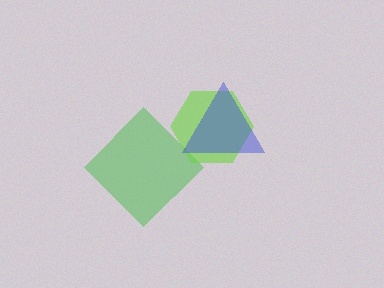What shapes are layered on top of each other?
The layered shapes are: a green diamond, a lime hexagon, a blue triangle.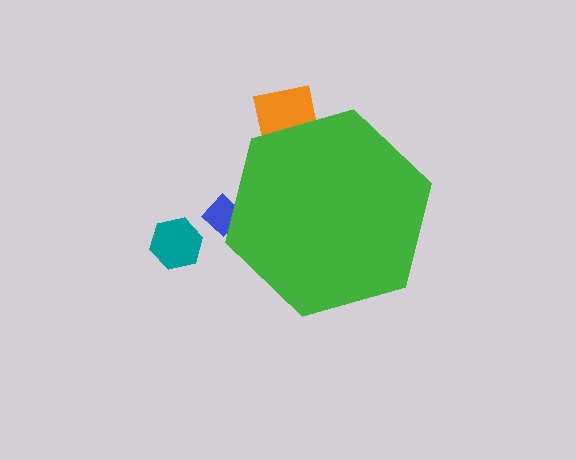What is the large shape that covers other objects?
A green hexagon.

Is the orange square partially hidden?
Yes, the orange square is partially hidden behind the green hexagon.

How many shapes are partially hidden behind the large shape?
2 shapes are partially hidden.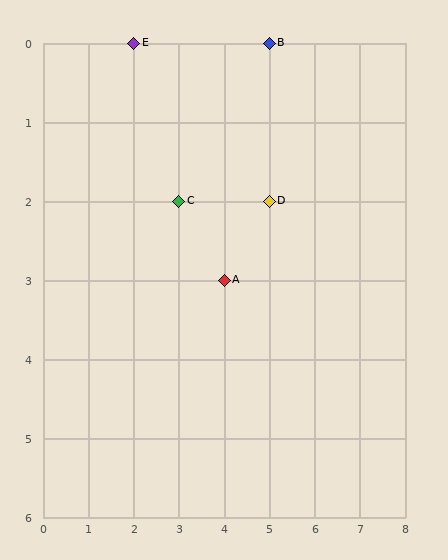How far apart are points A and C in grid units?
Points A and C are 1 column and 1 row apart (about 1.4 grid units diagonally).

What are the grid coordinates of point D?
Point D is at grid coordinates (5, 2).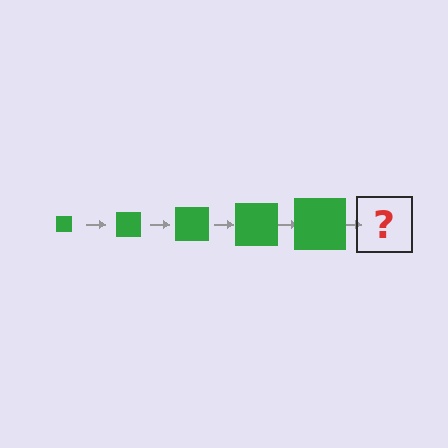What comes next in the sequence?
The next element should be a green square, larger than the previous one.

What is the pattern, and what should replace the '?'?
The pattern is that the square gets progressively larger each step. The '?' should be a green square, larger than the previous one.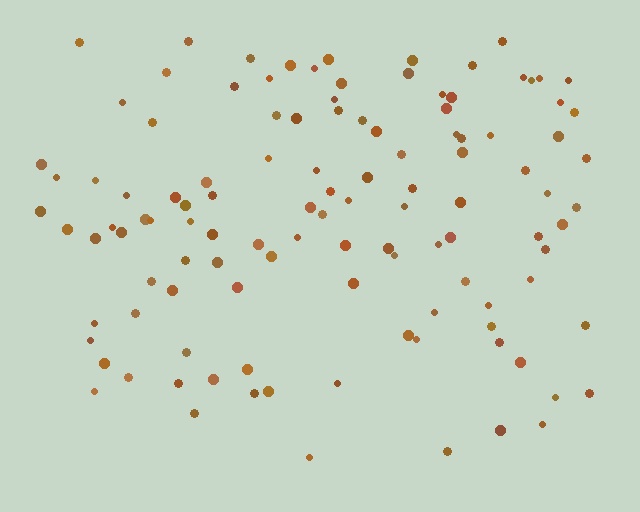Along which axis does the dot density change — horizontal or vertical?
Vertical.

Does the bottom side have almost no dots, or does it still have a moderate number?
Still a moderate number, just noticeably fewer than the top.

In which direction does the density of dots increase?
From bottom to top, with the top side densest.